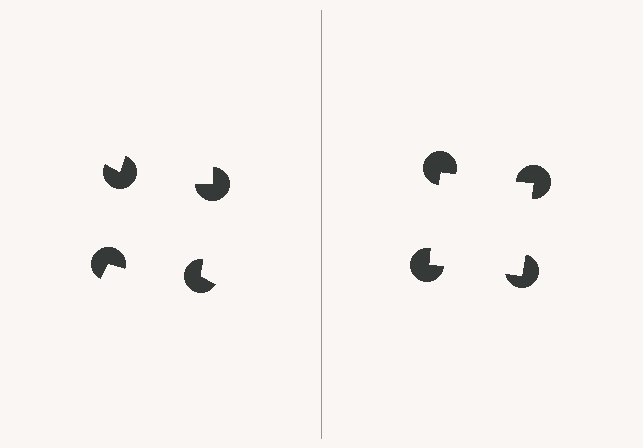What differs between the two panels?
The pac-man discs are positioned identically on both sides; only the wedge orientations differ. On the right they align to a square; on the left they are misaligned.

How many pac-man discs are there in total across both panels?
8 — 4 on each side.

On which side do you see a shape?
An illusory square appears on the right side. On the left side the wedge cuts are rotated, so no coherent shape forms.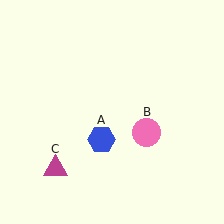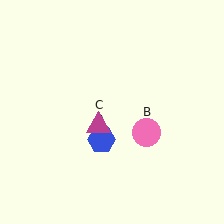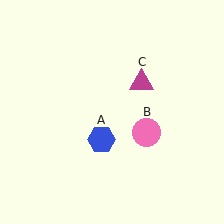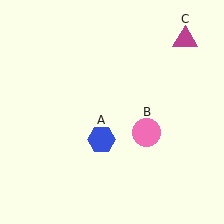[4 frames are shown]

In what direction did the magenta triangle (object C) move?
The magenta triangle (object C) moved up and to the right.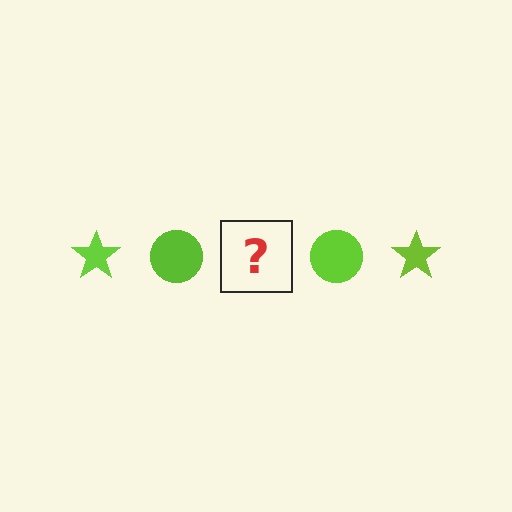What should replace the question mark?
The question mark should be replaced with a lime star.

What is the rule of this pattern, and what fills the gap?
The rule is that the pattern cycles through star, circle shapes in lime. The gap should be filled with a lime star.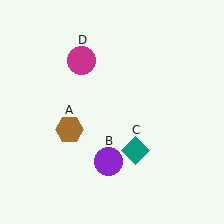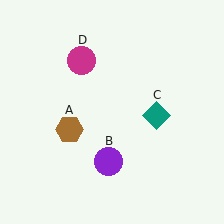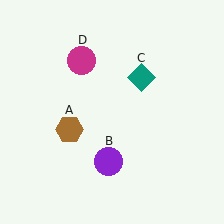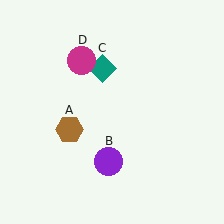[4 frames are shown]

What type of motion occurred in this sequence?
The teal diamond (object C) rotated counterclockwise around the center of the scene.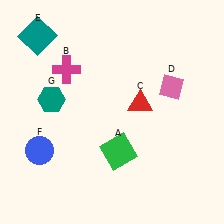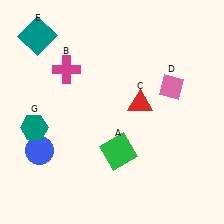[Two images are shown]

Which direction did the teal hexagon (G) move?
The teal hexagon (G) moved down.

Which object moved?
The teal hexagon (G) moved down.